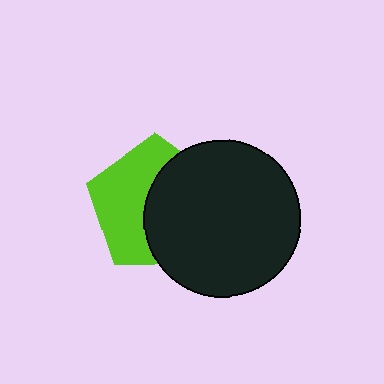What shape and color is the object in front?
The object in front is a black circle.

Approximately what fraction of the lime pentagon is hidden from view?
Roughly 52% of the lime pentagon is hidden behind the black circle.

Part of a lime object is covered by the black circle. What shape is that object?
It is a pentagon.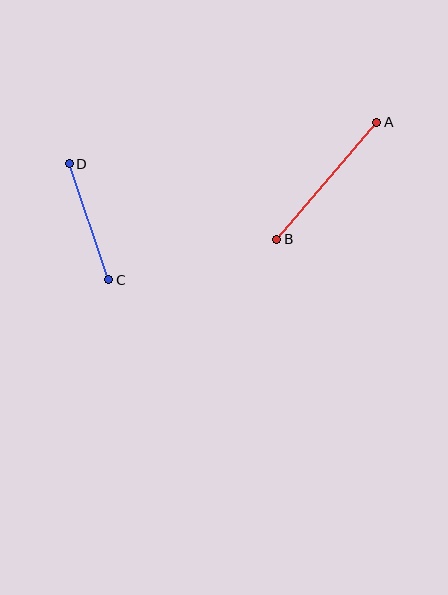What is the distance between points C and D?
The distance is approximately 123 pixels.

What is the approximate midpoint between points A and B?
The midpoint is at approximately (327, 181) pixels.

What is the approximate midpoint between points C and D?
The midpoint is at approximately (89, 222) pixels.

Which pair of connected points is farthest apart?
Points A and B are farthest apart.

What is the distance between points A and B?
The distance is approximately 154 pixels.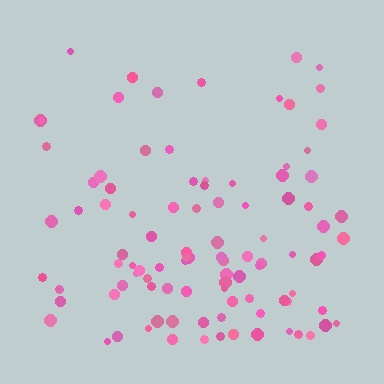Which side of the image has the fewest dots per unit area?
The top.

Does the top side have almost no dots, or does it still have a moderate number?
Still a moderate number, just noticeably fewer than the bottom.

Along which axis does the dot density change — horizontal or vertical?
Vertical.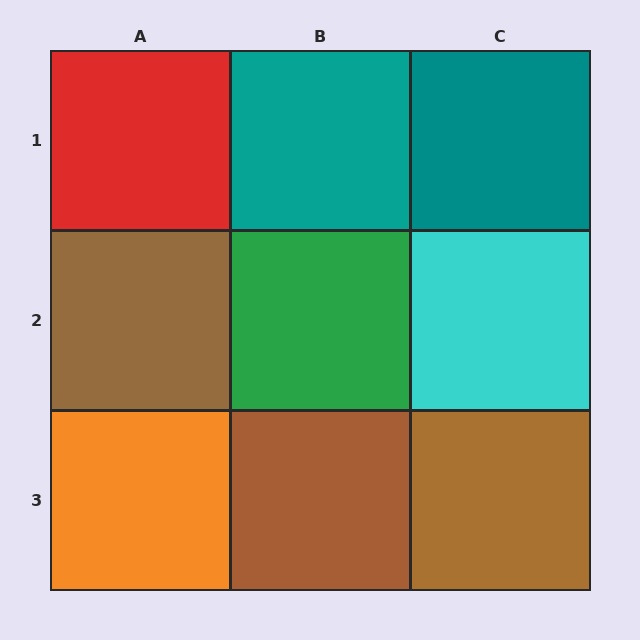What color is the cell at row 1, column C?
Teal.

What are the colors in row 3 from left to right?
Orange, brown, brown.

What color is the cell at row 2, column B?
Green.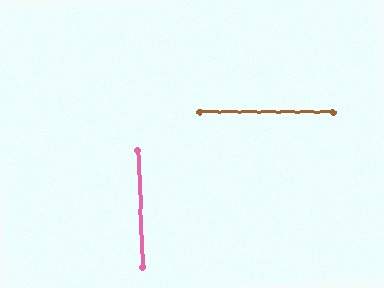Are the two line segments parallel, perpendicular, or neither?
Perpendicular — they meet at approximately 88°.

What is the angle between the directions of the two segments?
Approximately 88 degrees.